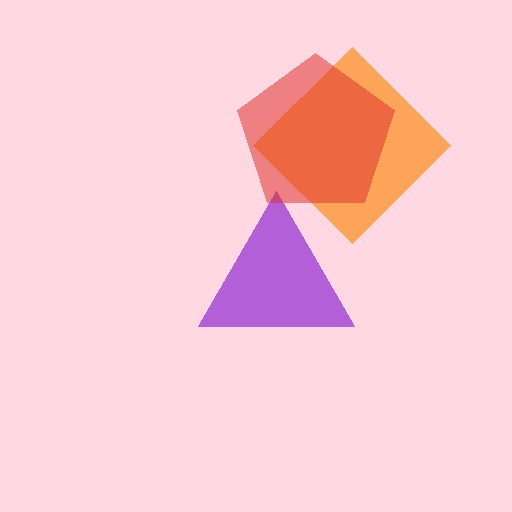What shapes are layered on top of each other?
The layered shapes are: an orange diamond, a purple triangle, a red pentagon.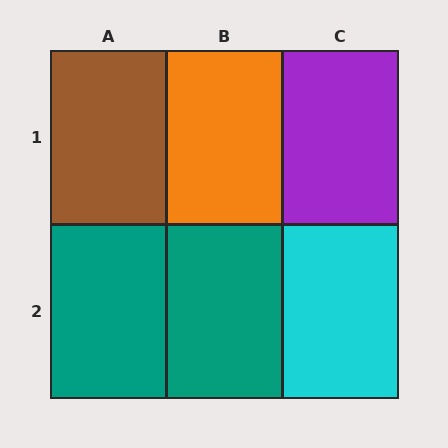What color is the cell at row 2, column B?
Teal.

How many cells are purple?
1 cell is purple.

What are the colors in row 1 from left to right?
Brown, orange, purple.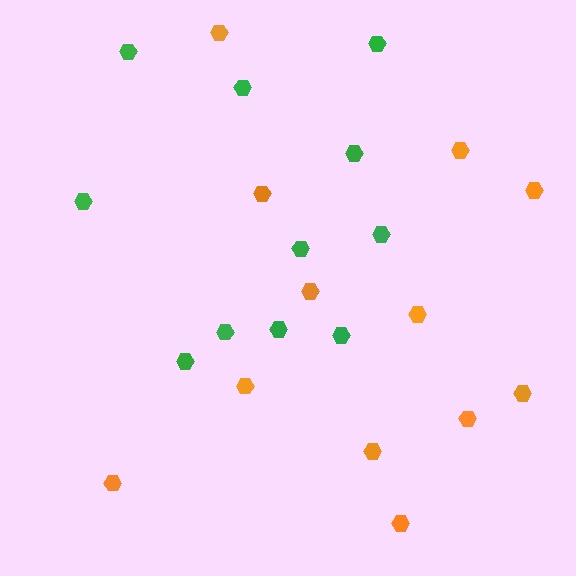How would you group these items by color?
There are 2 groups: one group of orange hexagons (12) and one group of green hexagons (11).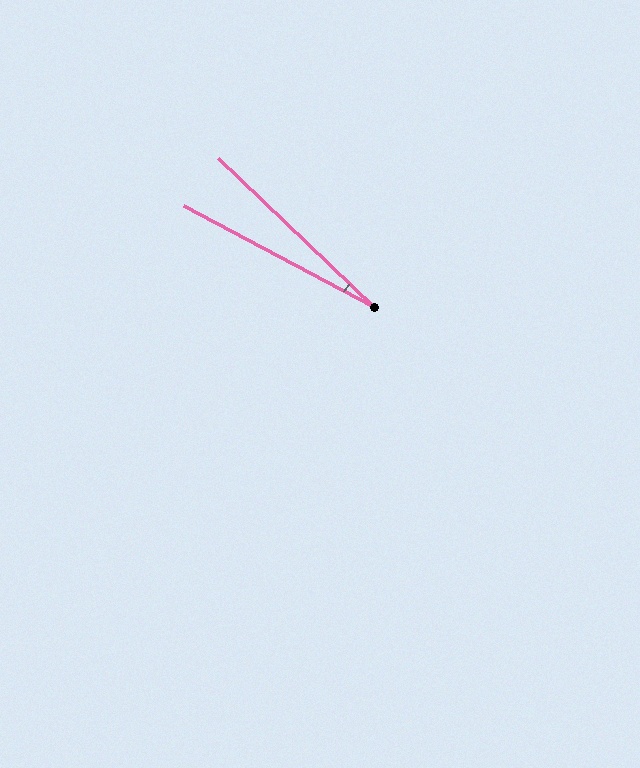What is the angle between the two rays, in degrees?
Approximately 16 degrees.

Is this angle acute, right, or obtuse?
It is acute.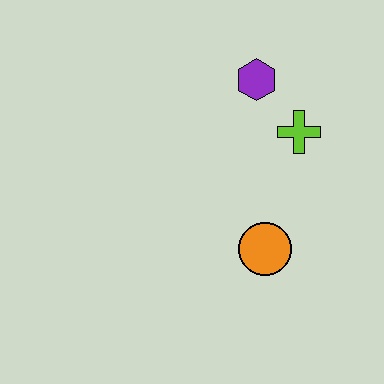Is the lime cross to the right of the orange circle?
Yes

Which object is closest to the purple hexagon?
The lime cross is closest to the purple hexagon.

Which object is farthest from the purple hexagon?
The orange circle is farthest from the purple hexagon.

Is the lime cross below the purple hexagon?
Yes